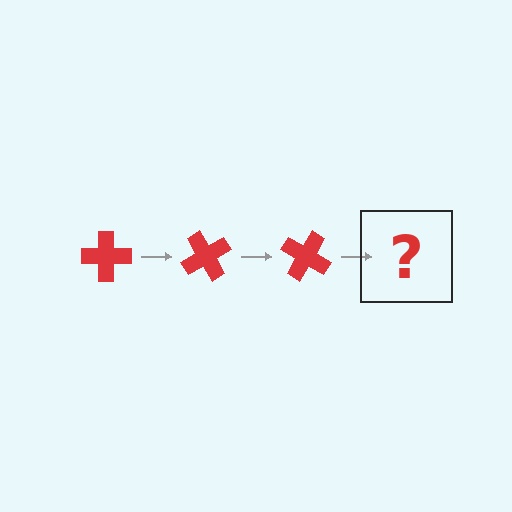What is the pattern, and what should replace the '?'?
The pattern is that the cross rotates 60 degrees each step. The '?' should be a red cross rotated 180 degrees.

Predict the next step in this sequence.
The next step is a red cross rotated 180 degrees.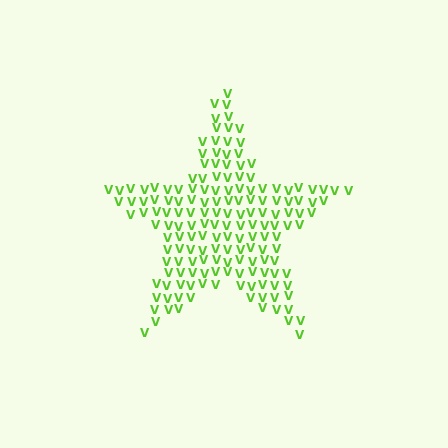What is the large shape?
The large shape is a star.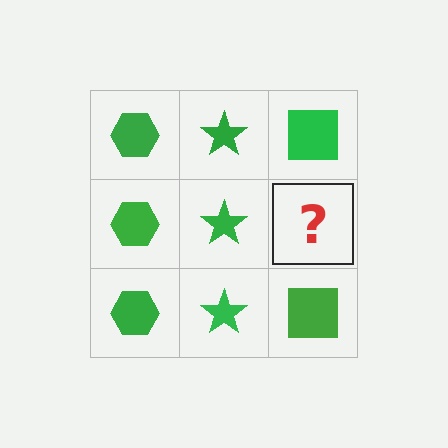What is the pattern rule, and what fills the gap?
The rule is that each column has a consistent shape. The gap should be filled with a green square.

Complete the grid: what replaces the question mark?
The question mark should be replaced with a green square.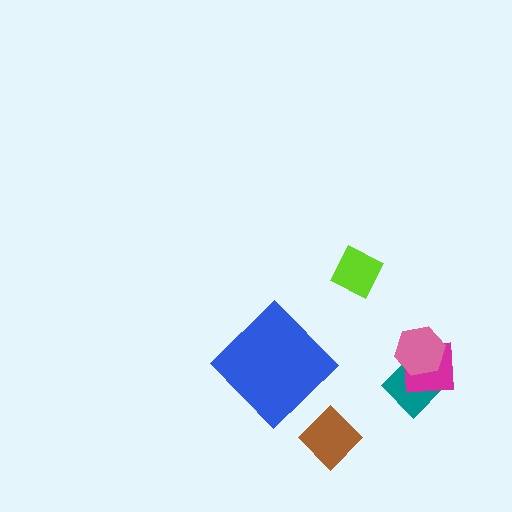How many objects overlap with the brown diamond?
0 objects overlap with the brown diamond.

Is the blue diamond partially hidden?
No, no other shape covers it.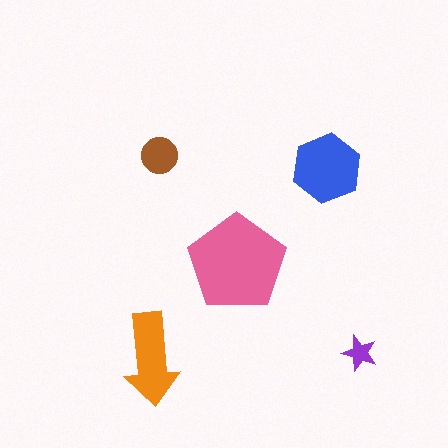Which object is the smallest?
The purple star.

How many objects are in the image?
There are 5 objects in the image.